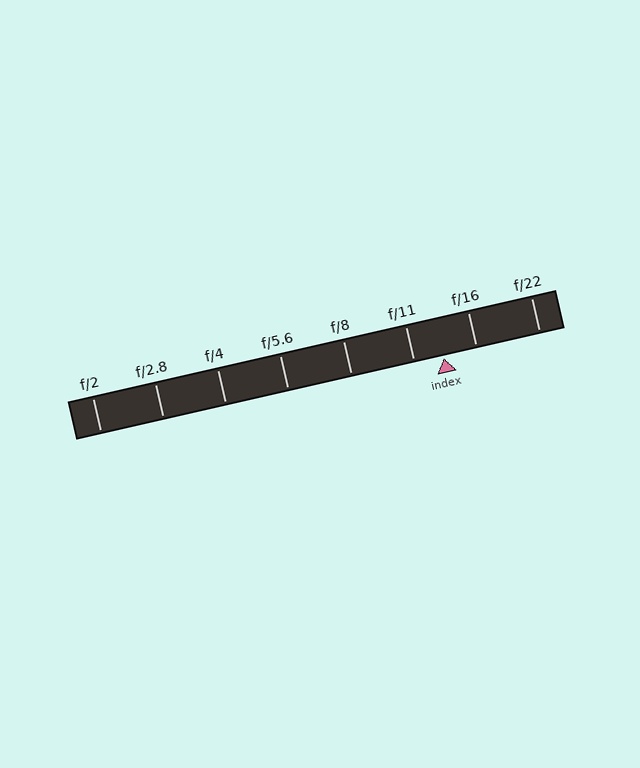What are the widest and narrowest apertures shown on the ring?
The widest aperture shown is f/2 and the narrowest is f/22.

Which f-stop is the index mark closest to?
The index mark is closest to f/11.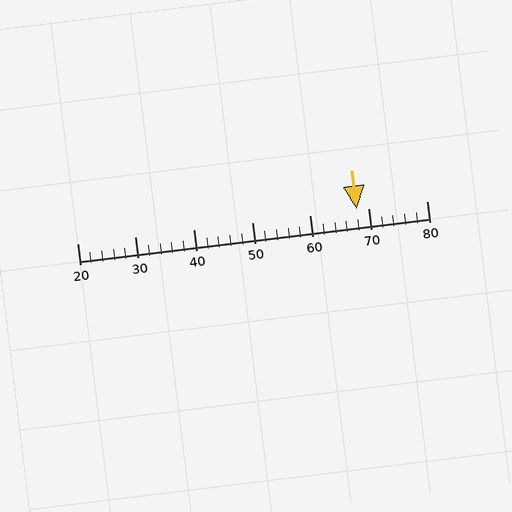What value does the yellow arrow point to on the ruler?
The yellow arrow points to approximately 68.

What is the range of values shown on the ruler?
The ruler shows values from 20 to 80.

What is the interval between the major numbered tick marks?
The major tick marks are spaced 10 units apart.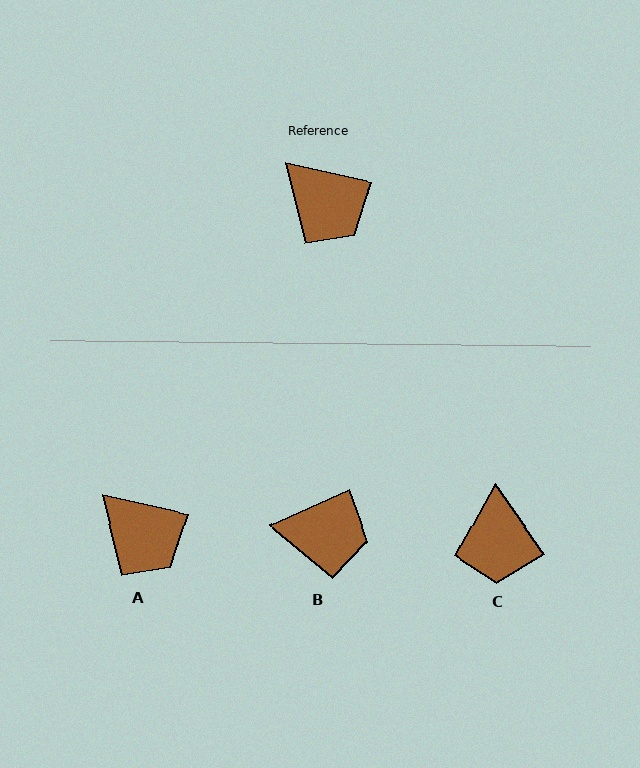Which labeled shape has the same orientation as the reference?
A.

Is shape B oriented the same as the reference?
No, it is off by about 37 degrees.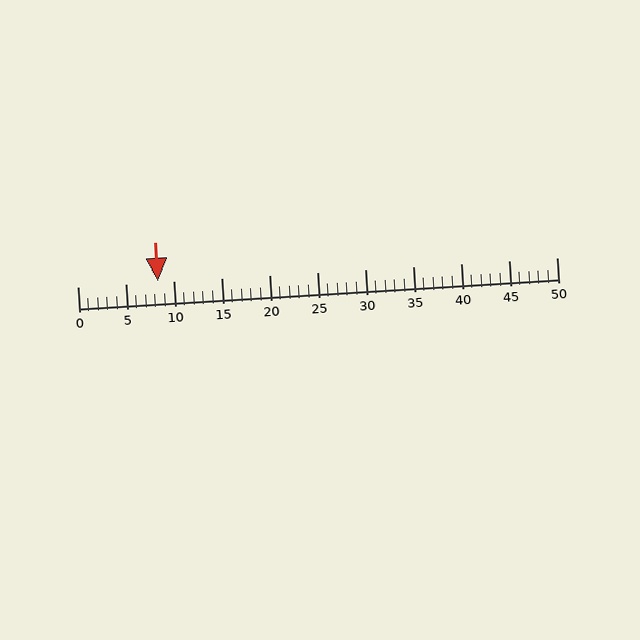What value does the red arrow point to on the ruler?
The red arrow points to approximately 8.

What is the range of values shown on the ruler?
The ruler shows values from 0 to 50.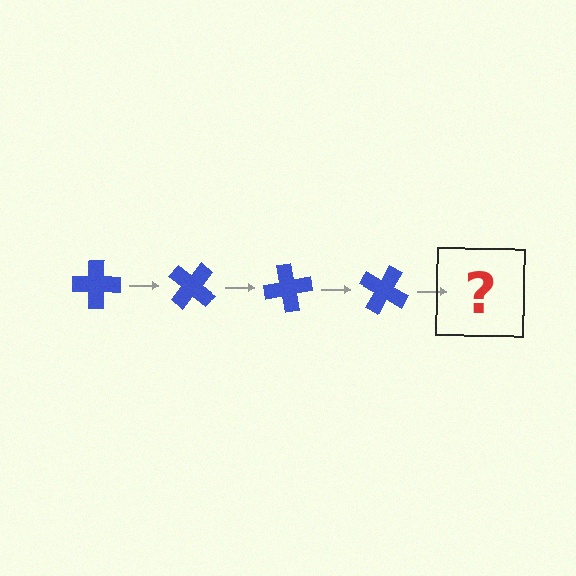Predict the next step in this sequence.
The next step is a blue cross rotated 160 degrees.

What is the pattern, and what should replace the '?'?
The pattern is that the cross rotates 40 degrees each step. The '?' should be a blue cross rotated 160 degrees.